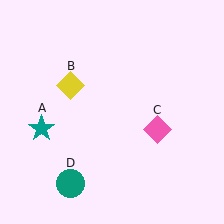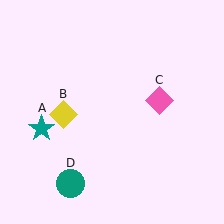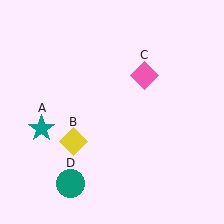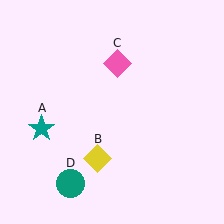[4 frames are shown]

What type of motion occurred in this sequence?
The yellow diamond (object B), pink diamond (object C) rotated counterclockwise around the center of the scene.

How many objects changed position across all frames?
2 objects changed position: yellow diamond (object B), pink diamond (object C).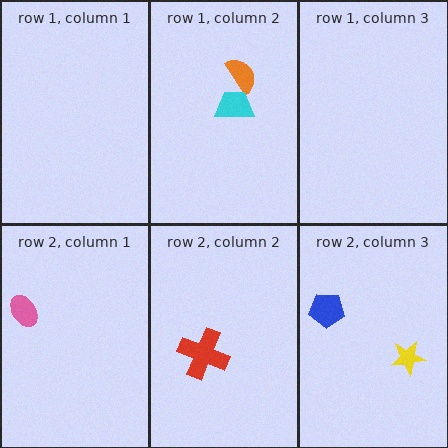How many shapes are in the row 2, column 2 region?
1.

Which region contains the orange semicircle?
The row 1, column 2 region.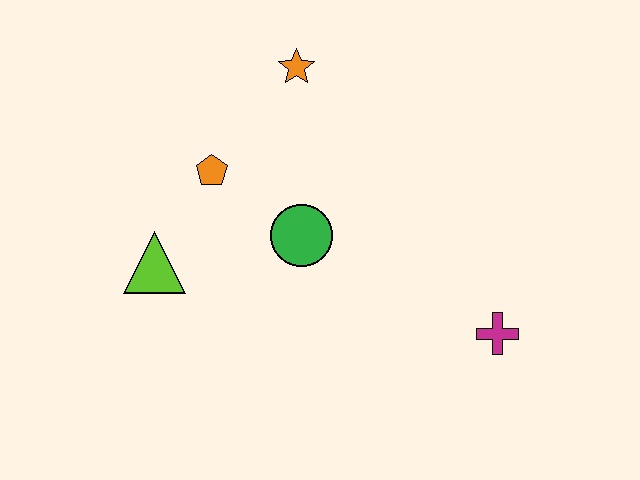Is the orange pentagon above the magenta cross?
Yes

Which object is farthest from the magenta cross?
The lime triangle is farthest from the magenta cross.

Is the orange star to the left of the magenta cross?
Yes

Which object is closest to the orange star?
The orange pentagon is closest to the orange star.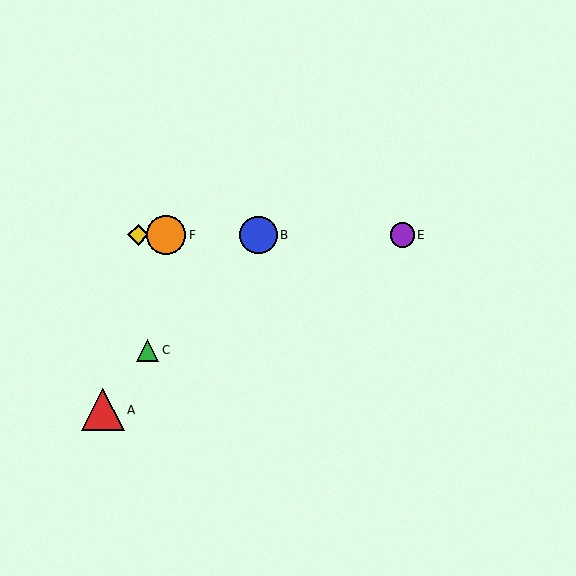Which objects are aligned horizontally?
Objects B, D, E, F are aligned horizontally.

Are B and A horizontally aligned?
No, B is at y≈235 and A is at y≈410.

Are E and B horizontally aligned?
Yes, both are at y≈235.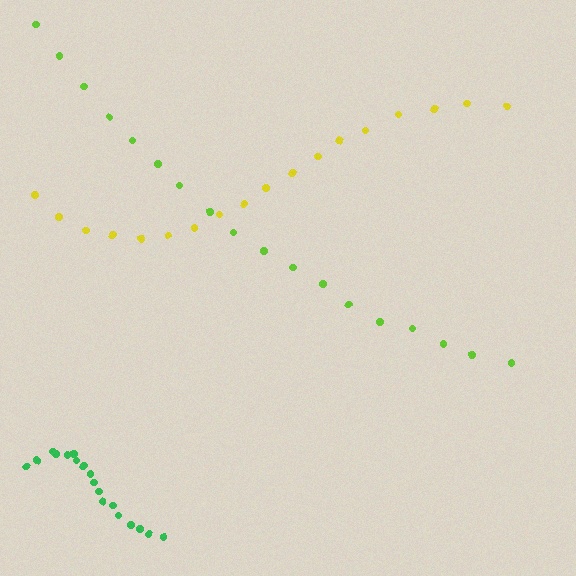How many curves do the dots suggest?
There are 3 distinct paths.